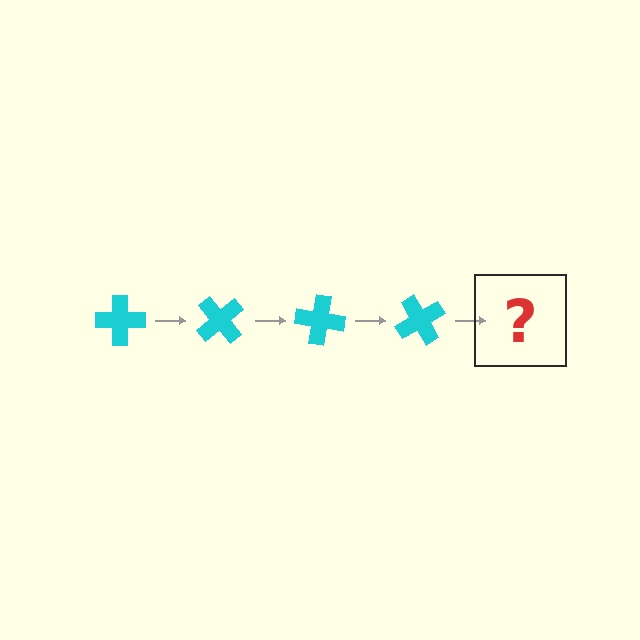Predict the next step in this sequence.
The next step is a cyan cross rotated 200 degrees.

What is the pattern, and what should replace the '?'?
The pattern is that the cross rotates 50 degrees each step. The '?' should be a cyan cross rotated 200 degrees.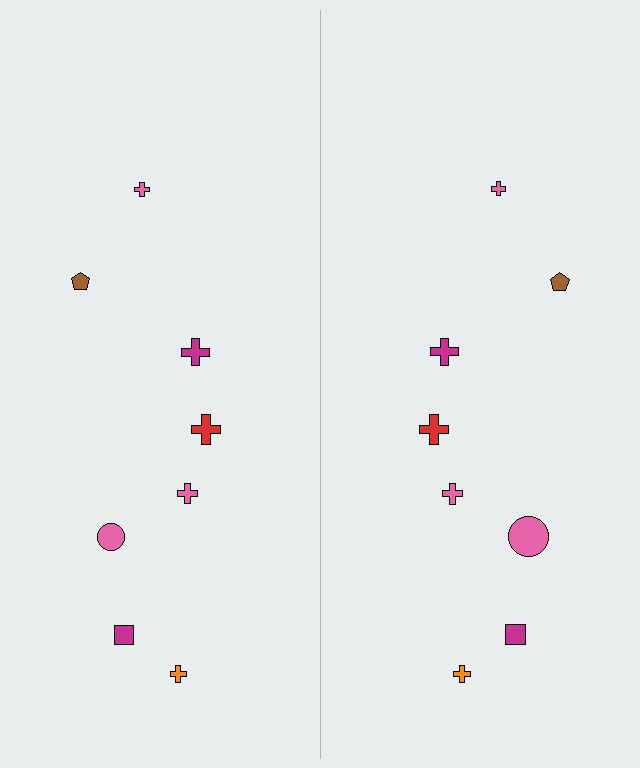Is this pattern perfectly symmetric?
No, the pattern is not perfectly symmetric. The pink circle on the right side has a different size than its mirror counterpart.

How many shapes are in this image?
There are 16 shapes in this image.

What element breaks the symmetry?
The pink circle on the right side has a different size than its mirror counterpart.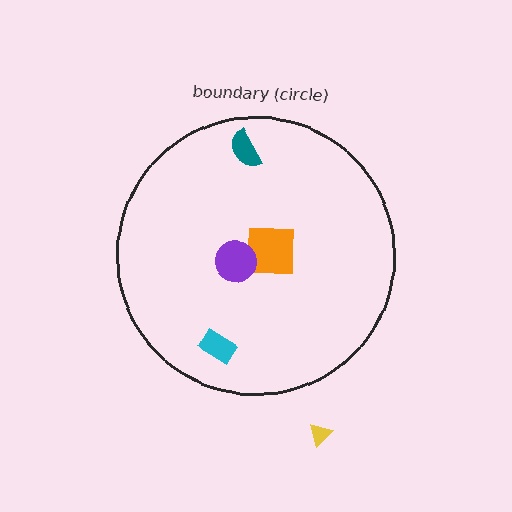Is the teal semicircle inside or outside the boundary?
Inside.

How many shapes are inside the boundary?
4 inside, 1 outside.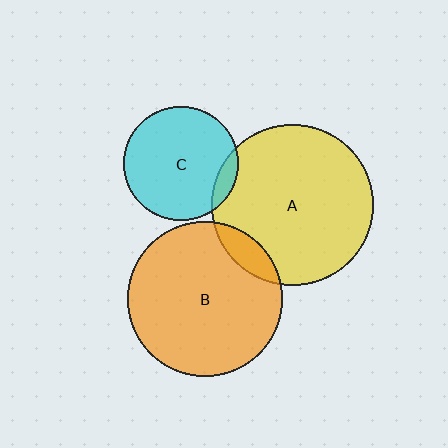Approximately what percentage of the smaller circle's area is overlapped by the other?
Approximately 10%.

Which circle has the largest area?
Circle A (yellow).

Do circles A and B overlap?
Yes.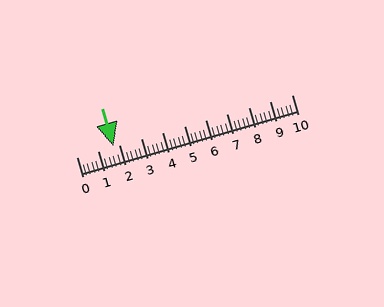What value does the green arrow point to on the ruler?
The green arrow points to approximately 1.7.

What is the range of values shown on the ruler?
The ruler shows values from 0 to 10.